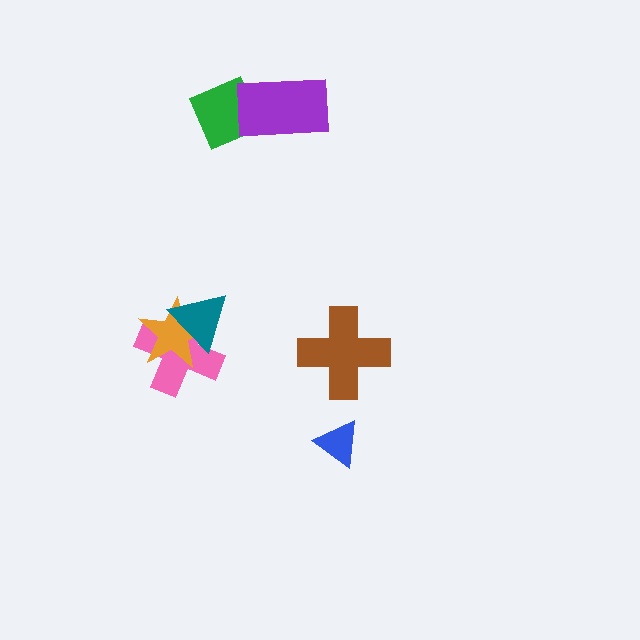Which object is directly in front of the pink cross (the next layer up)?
The orange star is directly in front of the pink cross.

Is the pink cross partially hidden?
Yes, it is partially covered by another shape.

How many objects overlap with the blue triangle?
0 objects overlap with the blue triangle.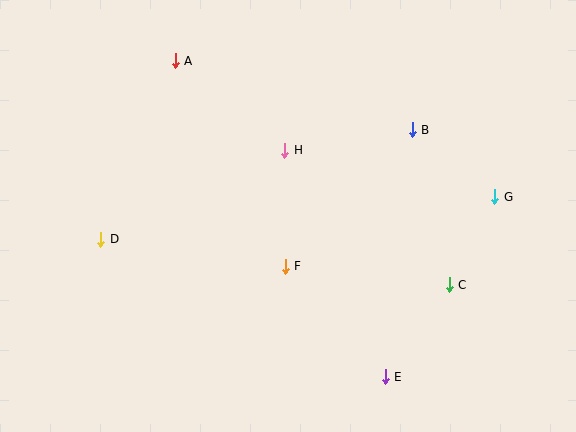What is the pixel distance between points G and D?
The distance between G and D is 396 pixels.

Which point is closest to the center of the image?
Point F at (285, 266) is closest to the center.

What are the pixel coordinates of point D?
Point D is at (101, 239).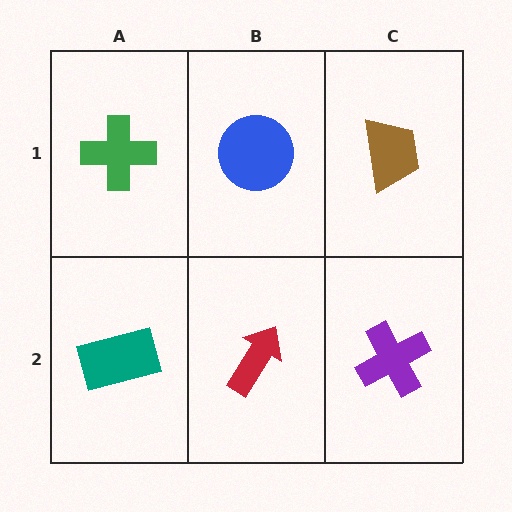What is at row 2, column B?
A red arrow.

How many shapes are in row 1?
3 shapes.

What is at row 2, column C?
A purple cross.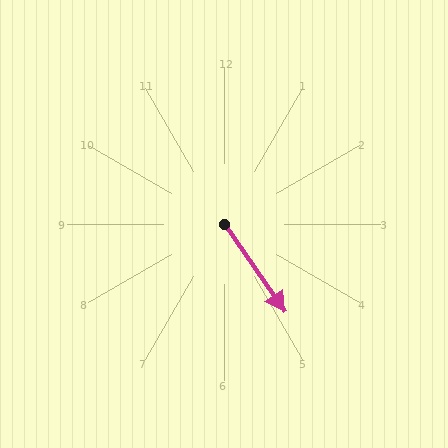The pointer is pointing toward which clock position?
Roughly 5 o'clock.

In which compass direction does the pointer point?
Southeast.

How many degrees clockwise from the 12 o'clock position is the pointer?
Approximately 145 degrees.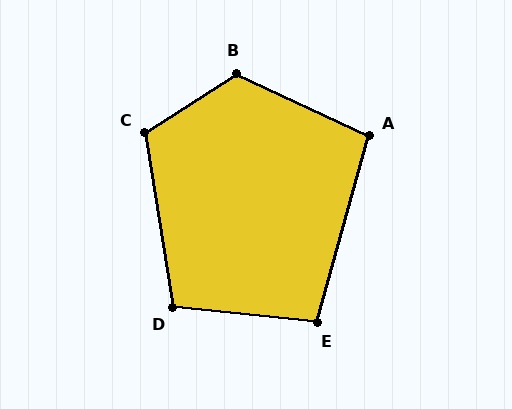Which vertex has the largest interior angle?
B, at approximately 122 degrees.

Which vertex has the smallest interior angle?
A, at approximately 99 degrees.